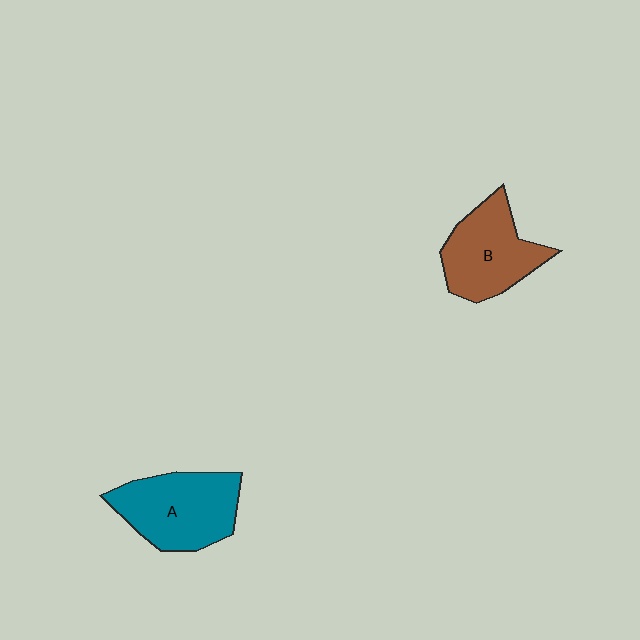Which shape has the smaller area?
Shape B (brown).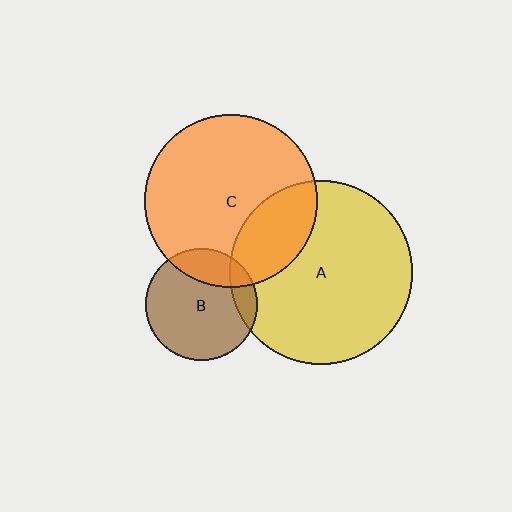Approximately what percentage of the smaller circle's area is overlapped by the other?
Approximately 20%.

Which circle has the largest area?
Circle A (yellow).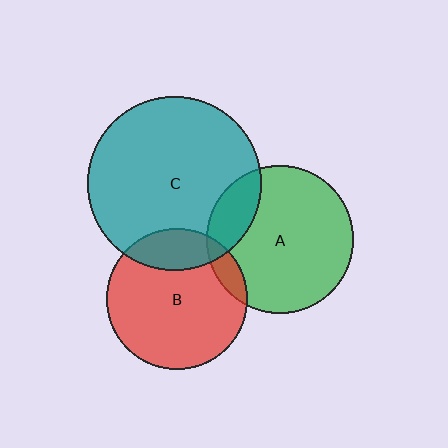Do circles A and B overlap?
Yes.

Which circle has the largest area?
Circle C (teal).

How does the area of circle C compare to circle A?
Approximately 1.4 times.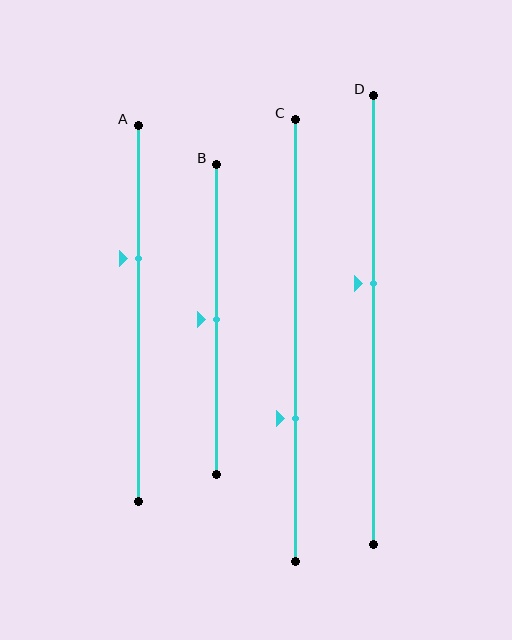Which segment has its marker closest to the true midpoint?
Segment B has its marker closest to the true midpoint.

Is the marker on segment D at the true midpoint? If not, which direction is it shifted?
No, the marker on segment D is shifted upward by about 8% of the segment length.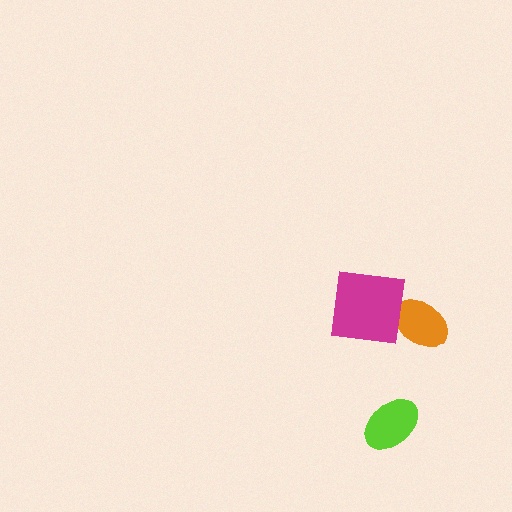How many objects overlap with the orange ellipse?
1 object overlaps with the orange ellipse.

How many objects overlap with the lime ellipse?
0 objects overlap with the lime ellipse.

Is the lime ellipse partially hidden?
No, no other shape covers it.